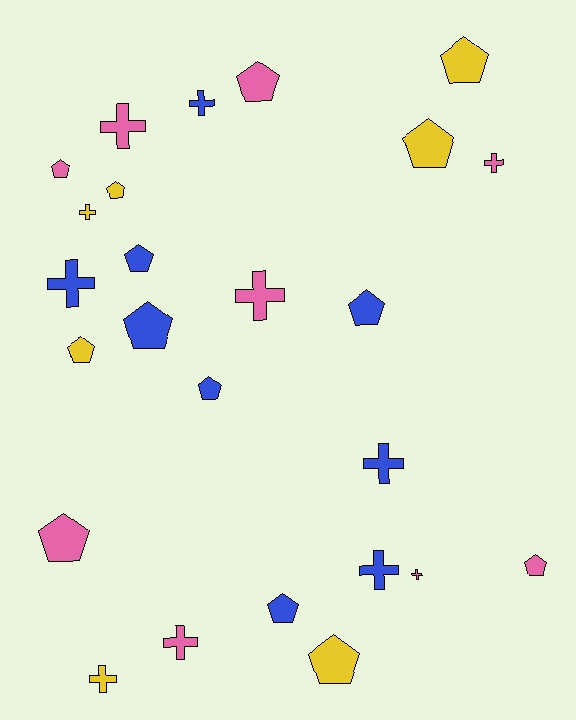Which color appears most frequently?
Pink, with 9 objects.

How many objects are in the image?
There are 25 objects.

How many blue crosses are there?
There are 4 blue crosses.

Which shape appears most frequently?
Pentagon, with 14 objects.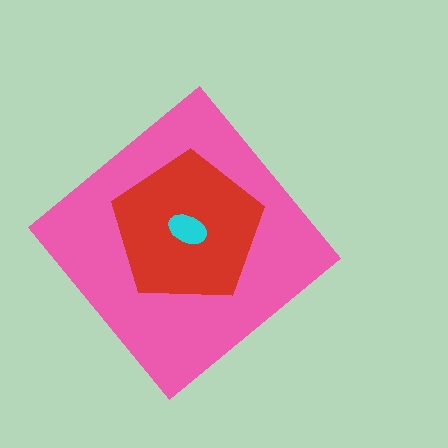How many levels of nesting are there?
3.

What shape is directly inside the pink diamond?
The red pentagon.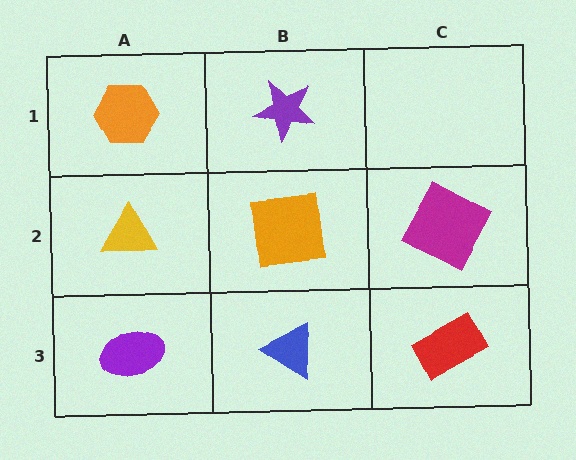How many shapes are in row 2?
3 shapes.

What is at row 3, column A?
A purple ellipse.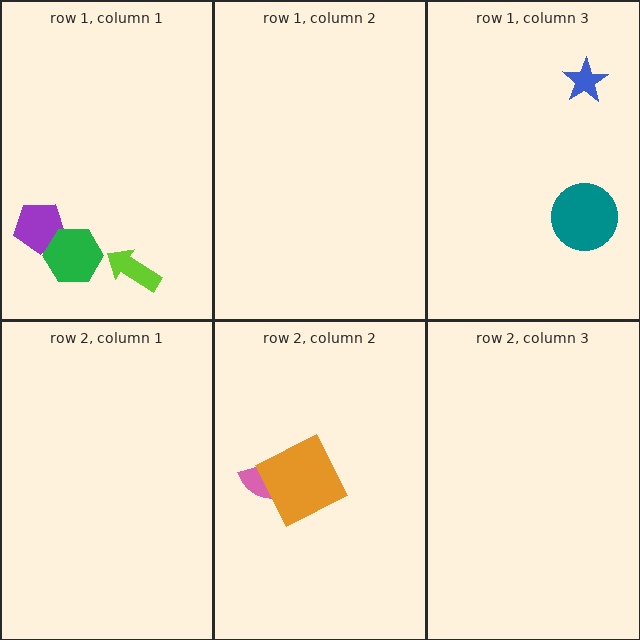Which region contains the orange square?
The row 2, column 2 region.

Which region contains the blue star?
The row 1, column 3 region.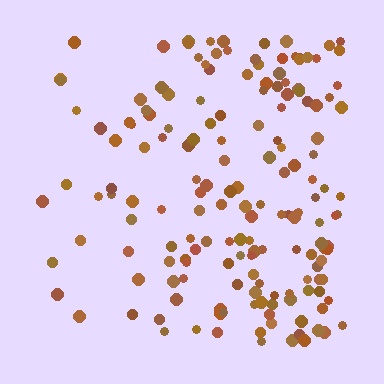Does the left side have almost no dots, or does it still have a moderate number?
Still a moderate number, just noticeably fewer than the right.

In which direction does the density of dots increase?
From left to right, with the right side densest.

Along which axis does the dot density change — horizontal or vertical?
Horizontal.